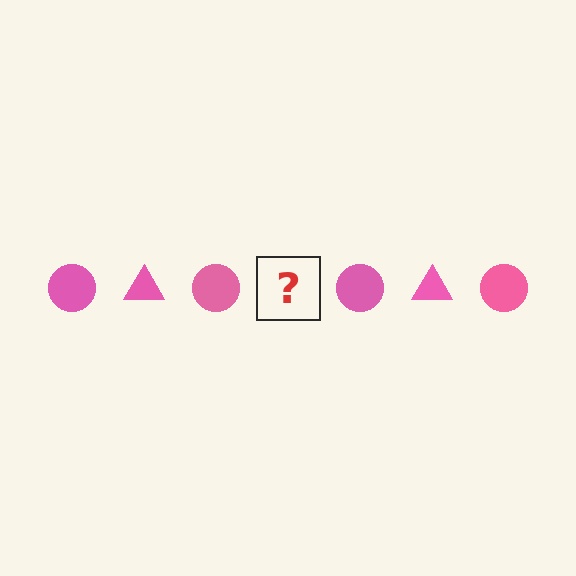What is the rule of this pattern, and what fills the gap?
The rule is that the pattern cycles through circle, triangle shapes in pink. The gap should be filled with a pink triangle.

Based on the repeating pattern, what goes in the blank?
The blank should be a pink triangle.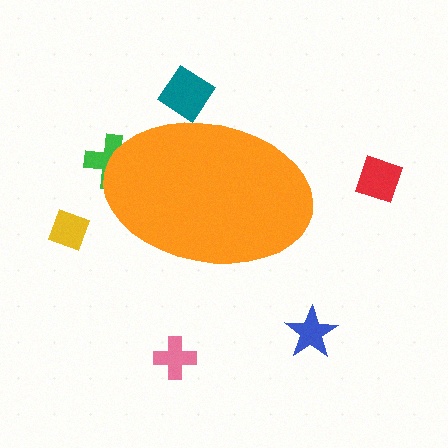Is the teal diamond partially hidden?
Yes, the teal diamond is partially hidden behind the orange ellipse.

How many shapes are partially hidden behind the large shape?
2 shapes are partially hidden.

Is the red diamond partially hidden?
No, the red diamond is fully visible.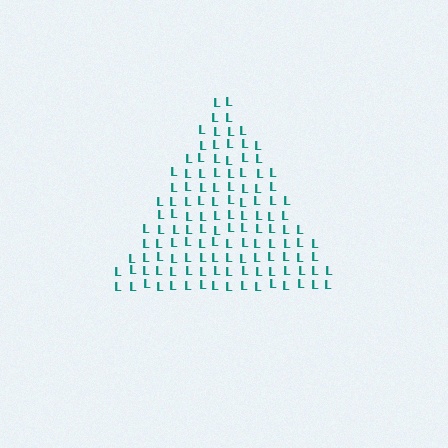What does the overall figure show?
The overall figure shows a triangle.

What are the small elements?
The small elements are letter L's.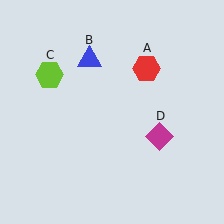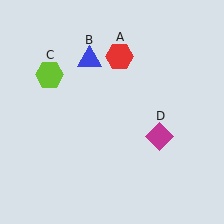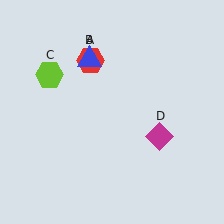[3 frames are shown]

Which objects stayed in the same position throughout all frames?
Blue triangle (object B) and lime hexagon (object C) and magenta diamond (object D) remained stationary.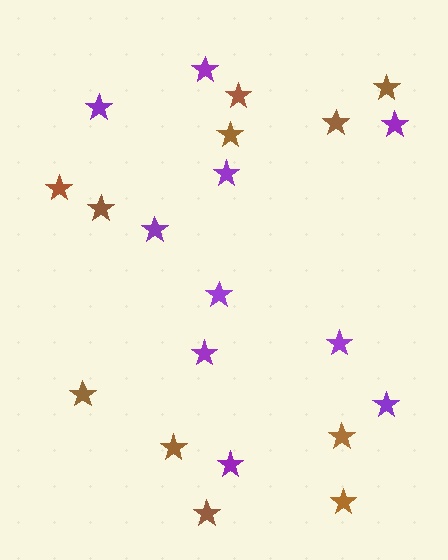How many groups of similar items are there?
There are 2 groups: one group of brown stars (11) and one group of purple stars (10).